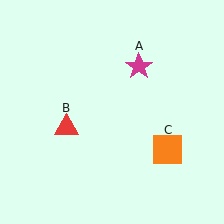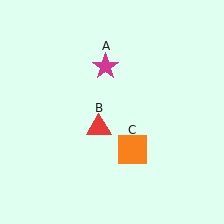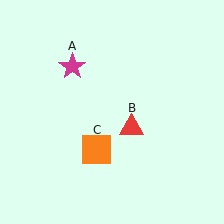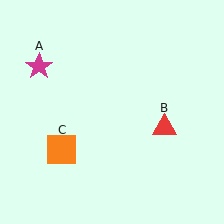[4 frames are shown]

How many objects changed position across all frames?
3 objects changed position: magenta star (object A), red triangle (object B), orange square (object C).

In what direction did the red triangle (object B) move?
The red triangle (object B) moved right.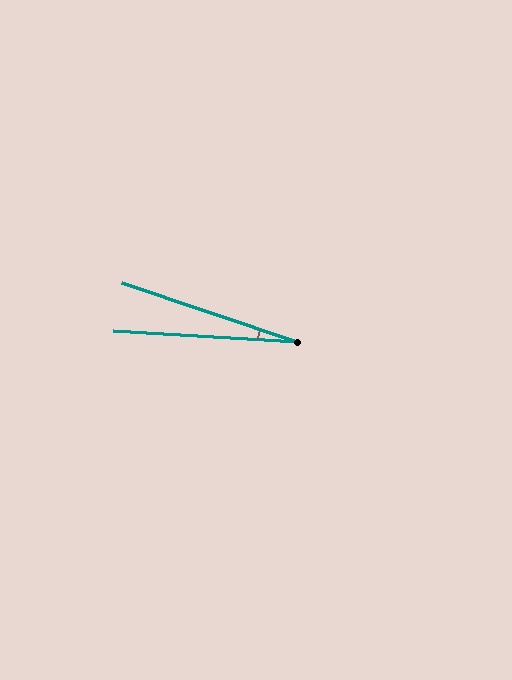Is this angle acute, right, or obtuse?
It is acute.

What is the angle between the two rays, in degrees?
Approximately 16 degrees.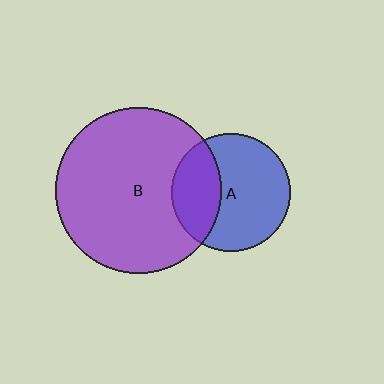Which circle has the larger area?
Circle B (purple).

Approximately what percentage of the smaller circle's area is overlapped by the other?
Approximately 35%.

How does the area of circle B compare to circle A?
Approximately 2.0 times.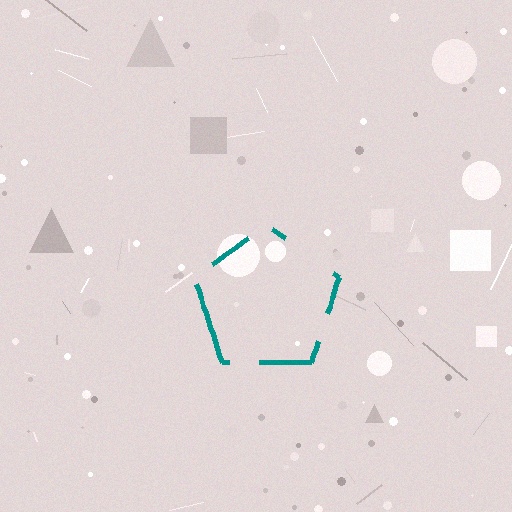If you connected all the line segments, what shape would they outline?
They would outline a pentagon.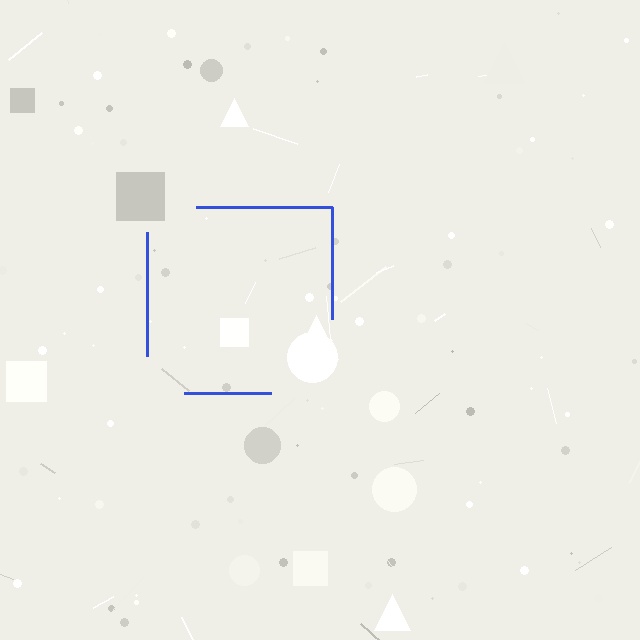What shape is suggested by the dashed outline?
The dashed outline suggests a square.